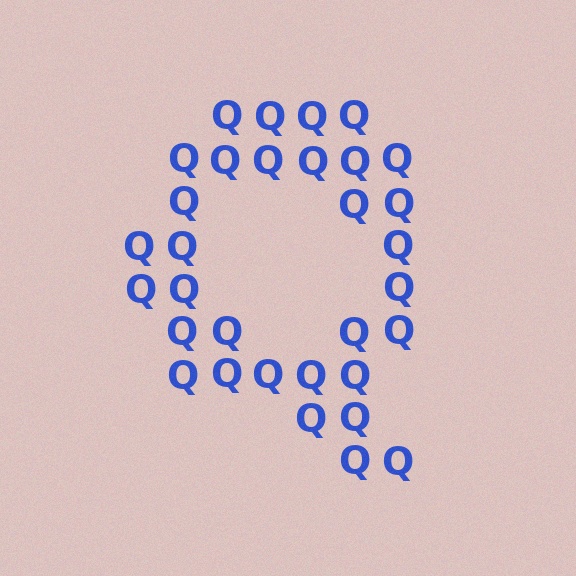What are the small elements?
The small elements are letter Q's.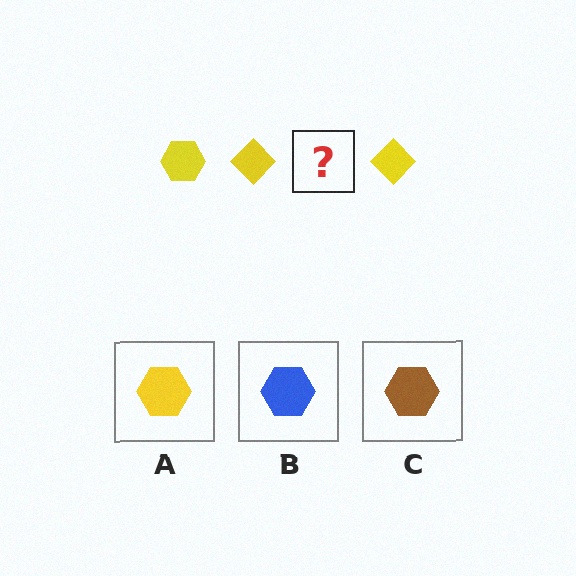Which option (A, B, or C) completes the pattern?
A.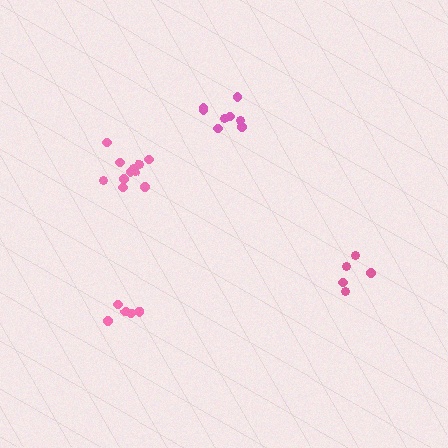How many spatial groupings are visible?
There are 4 spatial groupings.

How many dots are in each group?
Group 1: 5 dots, Group 2: 8 dots, Group 3: 5 dots, Group 4: 11 dots (29 total).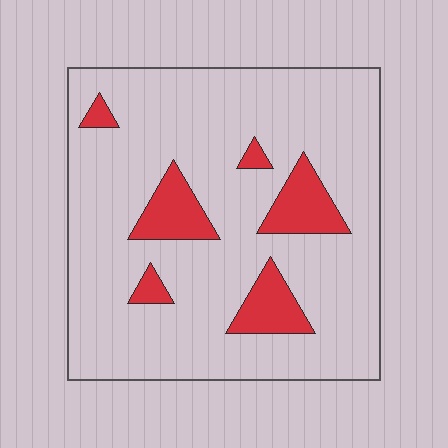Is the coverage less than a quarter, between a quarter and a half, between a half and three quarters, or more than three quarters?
Less than a quarter.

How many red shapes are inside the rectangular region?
6.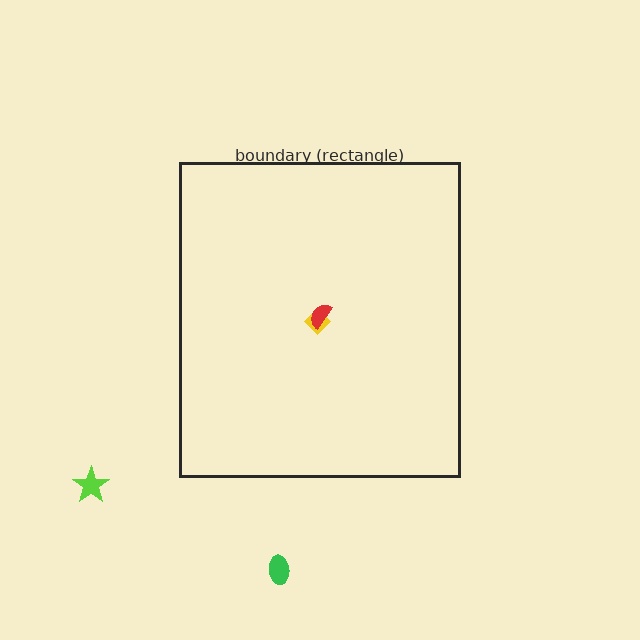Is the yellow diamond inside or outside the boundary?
Inside.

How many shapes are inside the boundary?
2 inside, 2 outside.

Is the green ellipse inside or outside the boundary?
Outside.